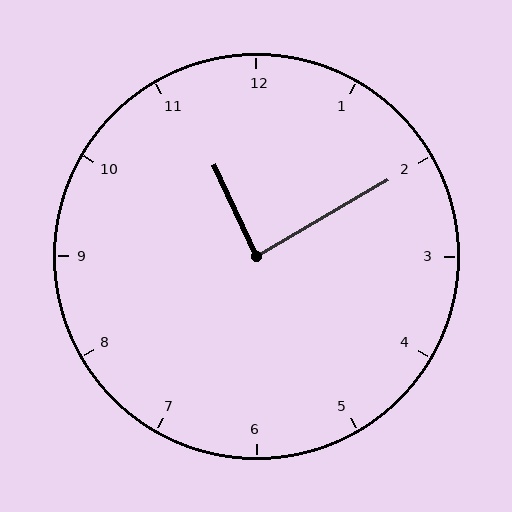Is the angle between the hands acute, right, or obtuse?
It is right.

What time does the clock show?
11:10.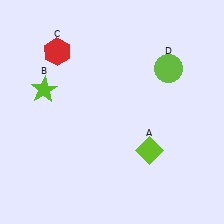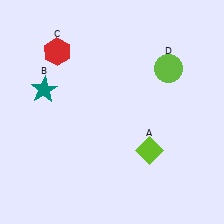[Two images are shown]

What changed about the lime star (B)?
In Image 1, B is lime. In Image 2, it changed to teal.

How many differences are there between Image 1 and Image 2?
There is 1 difference between the two images.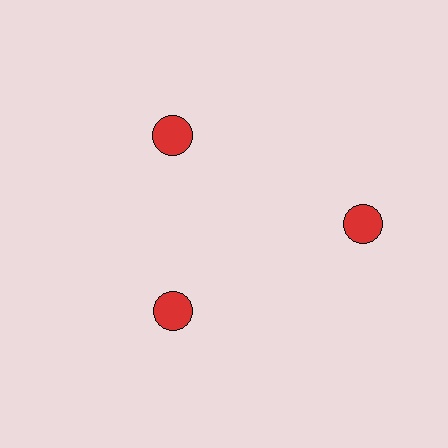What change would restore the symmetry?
The symmetry would be restored by moving it inward, back onto the ring so that all 3 circles sit at equal angles and equal distance from the center.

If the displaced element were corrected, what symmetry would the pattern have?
It would have 3-fold rotational symmetry — the pattern would map onto itself every 120 degrees.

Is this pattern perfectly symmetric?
No. The 3 red circles are arranged in a ring, but one element near the 3 o'clock position is pushed outward from the center, breaking the 3-fold rotational symmetry.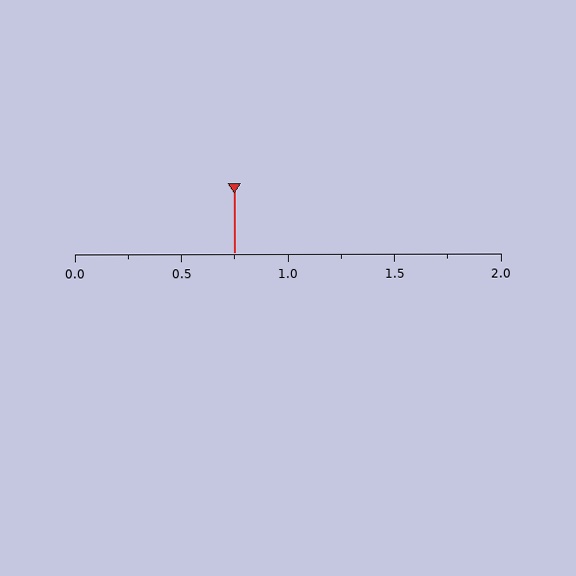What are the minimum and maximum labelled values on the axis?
The axis runs from 0.0 to 2.0.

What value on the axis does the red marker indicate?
The marker indicates approximately 0.75.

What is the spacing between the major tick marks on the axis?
The major ticks are spaced 0.5 apart.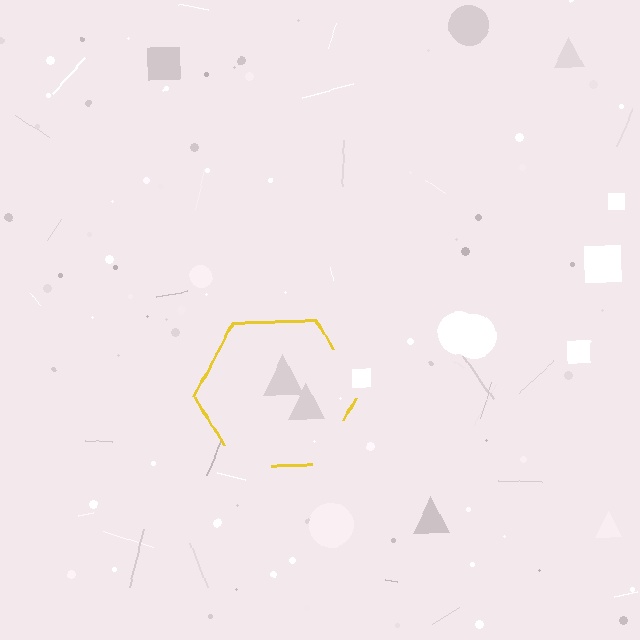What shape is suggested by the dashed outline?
The dashed outline suggests a hexagon.